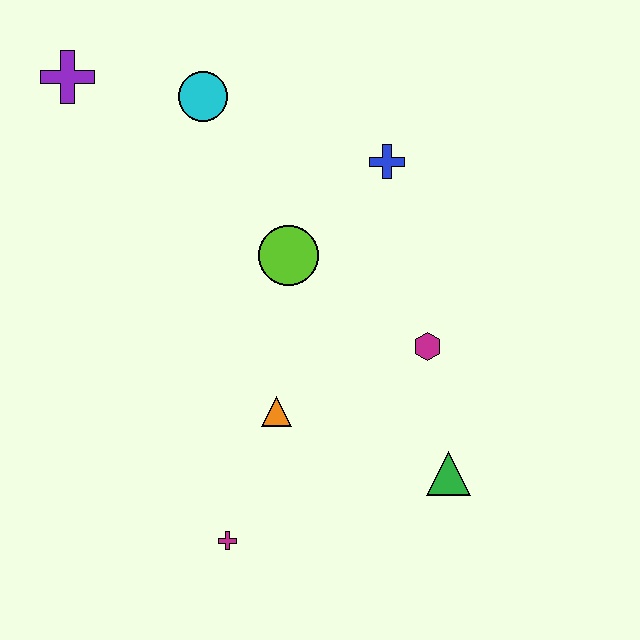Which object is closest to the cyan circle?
The purple cross is closest to the cyan circle.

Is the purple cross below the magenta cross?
No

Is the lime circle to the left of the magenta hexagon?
Yes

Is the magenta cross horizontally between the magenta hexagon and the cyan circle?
Yes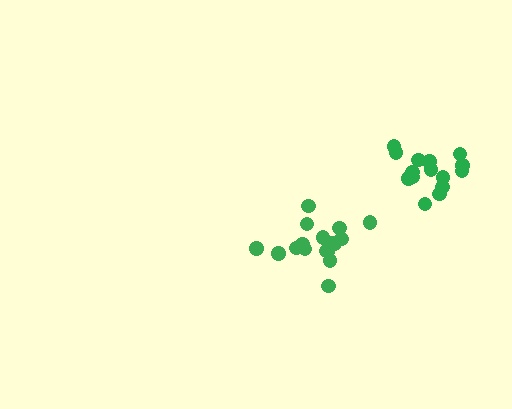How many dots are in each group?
Group 1: 15 dots, Group 2: 17 dots (32 total).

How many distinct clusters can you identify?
There are 2 distinct clusters.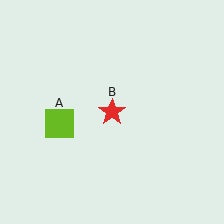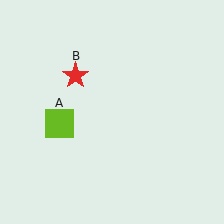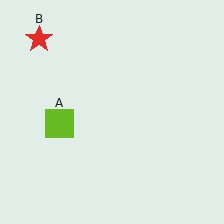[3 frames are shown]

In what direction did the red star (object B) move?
The red star (object B) moved up and to the left.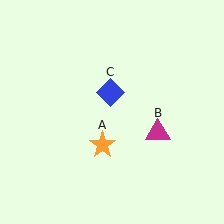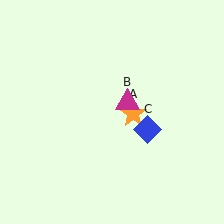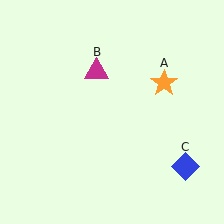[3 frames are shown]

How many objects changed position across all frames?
3 objects changed position: orange star (object A), magenta triangle (object B), blue diamond (object C).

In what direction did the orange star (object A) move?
The orange star (object A) moved up and to the right.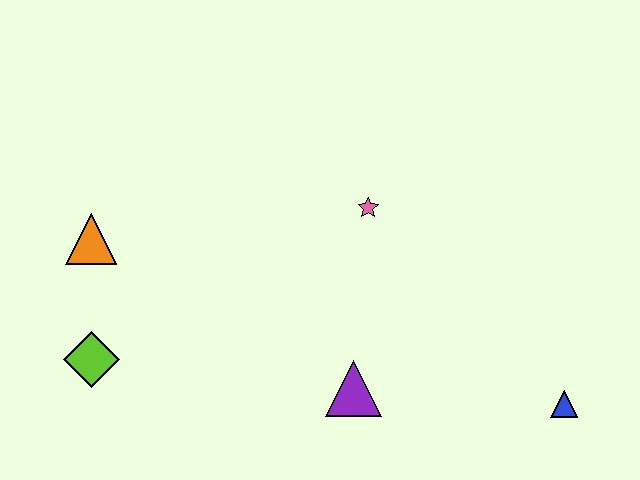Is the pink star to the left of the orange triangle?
No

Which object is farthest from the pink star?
The lime diamond is farthest from the pink star.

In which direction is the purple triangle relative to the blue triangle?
The purple triangle is to the left of the blue triangle.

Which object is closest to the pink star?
The purple triangle is closest to the pink star.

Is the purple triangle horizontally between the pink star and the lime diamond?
Yes